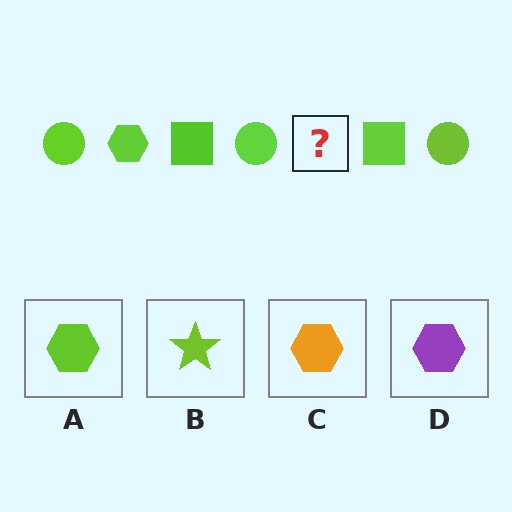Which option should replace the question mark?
Option A.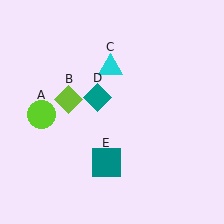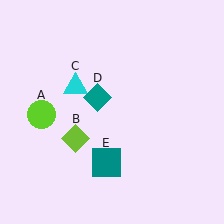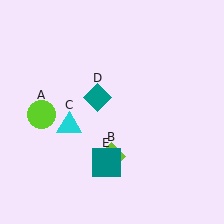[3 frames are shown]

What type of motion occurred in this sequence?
The lime diamond (object B), cyan triangle (object C) rotated counterclockwise around the center of the scene.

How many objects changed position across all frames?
2 objects changed position: lime diamond (object B), cyan triangle (object C).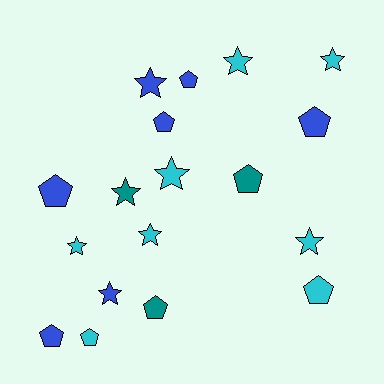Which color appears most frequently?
Cyan, with 8 objects.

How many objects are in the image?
There are 18 objects.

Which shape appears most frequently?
Pentagon, with 9 objects.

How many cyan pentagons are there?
There are 2 cyan pentagons.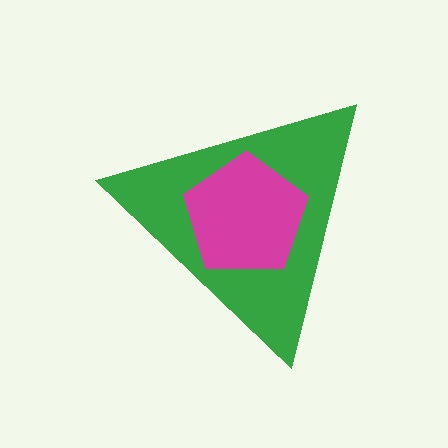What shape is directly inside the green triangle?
The magenta pentagon.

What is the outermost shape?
The green triangle.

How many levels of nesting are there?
2.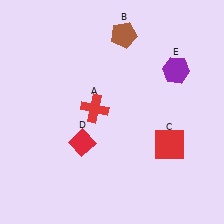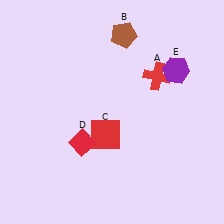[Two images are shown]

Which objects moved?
The objects that moved are: the red cross (A), the red square (C).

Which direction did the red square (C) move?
The red square (C) moved left.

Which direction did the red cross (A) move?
The red cross (A) moved right.